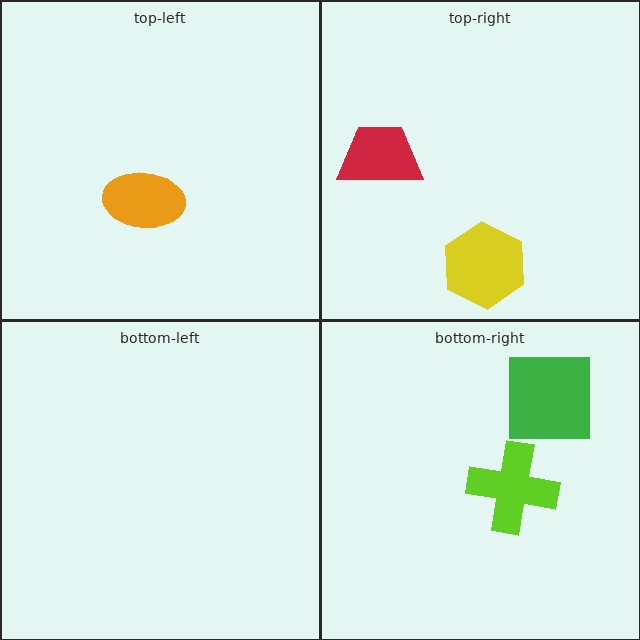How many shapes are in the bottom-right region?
2.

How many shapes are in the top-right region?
2.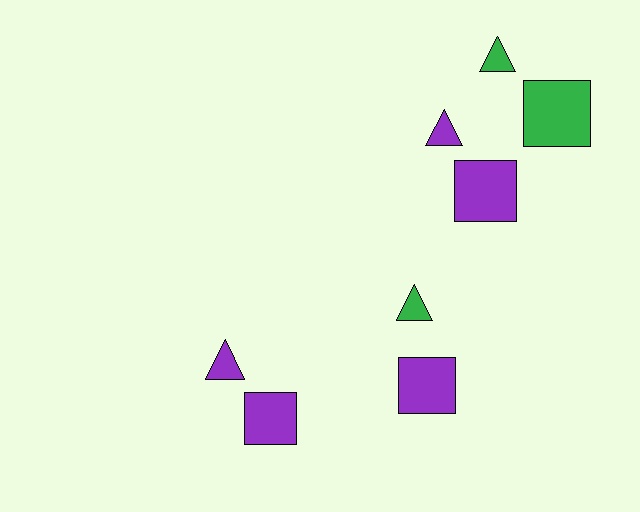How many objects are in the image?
There are 8 objects.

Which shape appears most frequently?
Triangle, with 4 objects.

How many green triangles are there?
There are 2 green triangles.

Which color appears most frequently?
Purple, with 5 objects.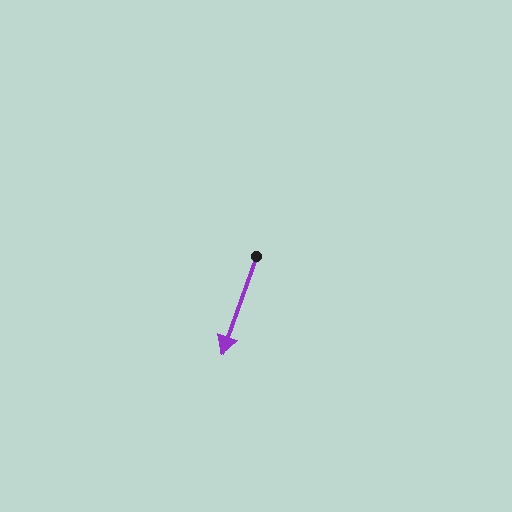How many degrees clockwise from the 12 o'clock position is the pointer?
Approximately 199 degrees.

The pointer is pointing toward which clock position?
Roughly 7 o'clock.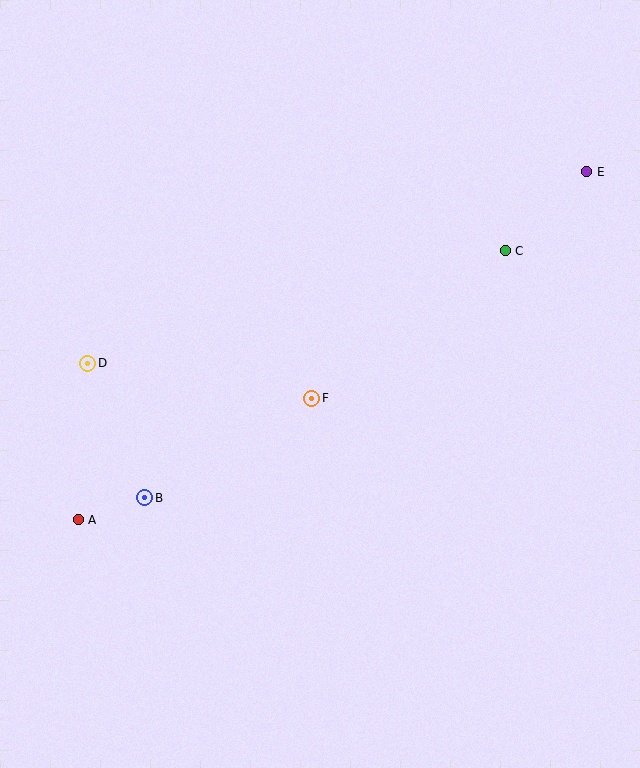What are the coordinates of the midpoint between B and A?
The midpoint between B and A is at (112, 509).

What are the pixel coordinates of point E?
Point E is at (587, 172).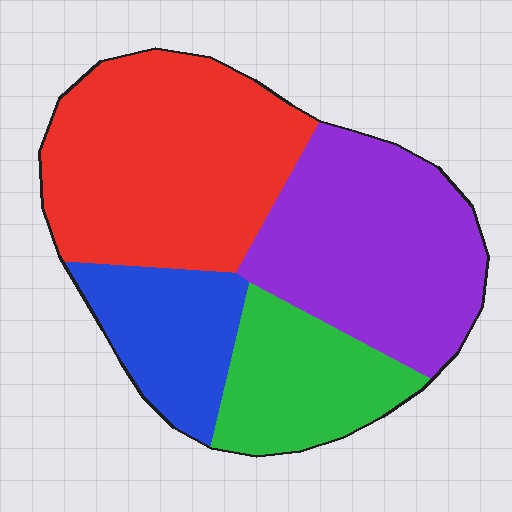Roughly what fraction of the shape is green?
Green covers about 15% of the shape.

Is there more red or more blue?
Red.